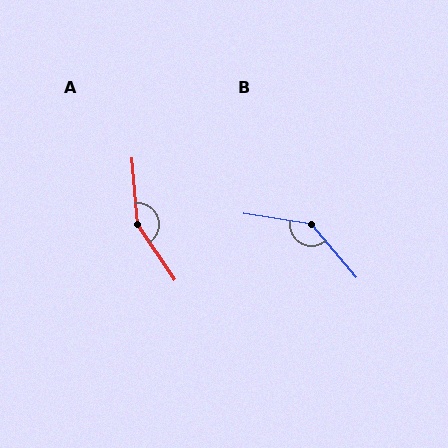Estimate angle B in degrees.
Approximately 139 degrees.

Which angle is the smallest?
B, at approximately 139 degrees.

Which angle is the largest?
A, at approximately 151 degrees.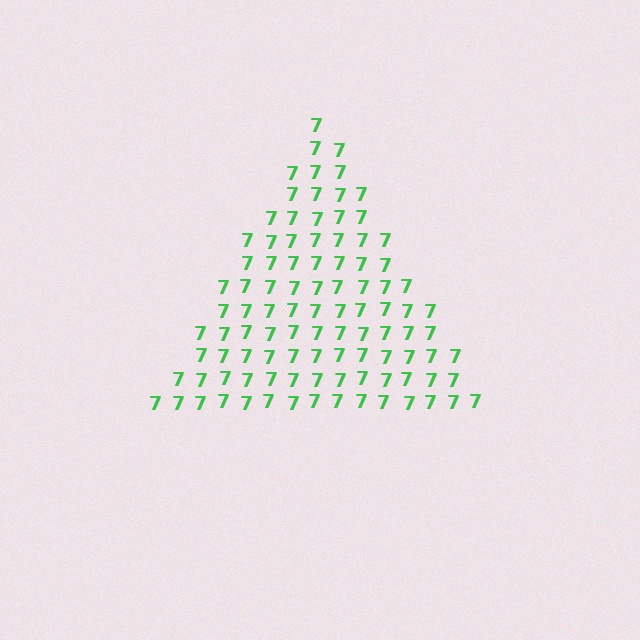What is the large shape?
The large shape is a triangle.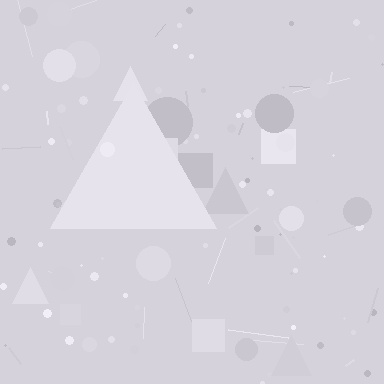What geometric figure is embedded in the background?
A triangle is embedded in the background.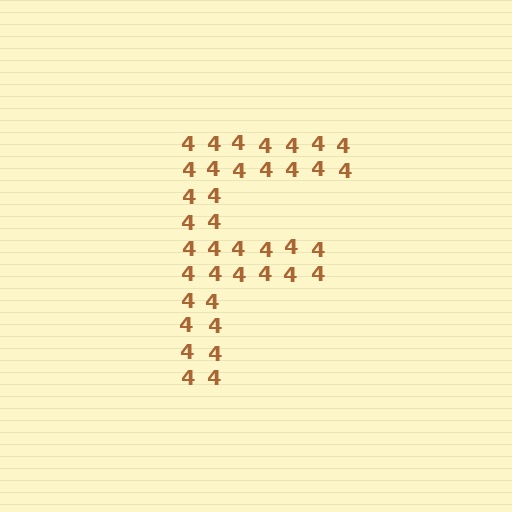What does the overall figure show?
The overall figure shows the letter F.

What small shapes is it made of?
It is made of small digit 4's.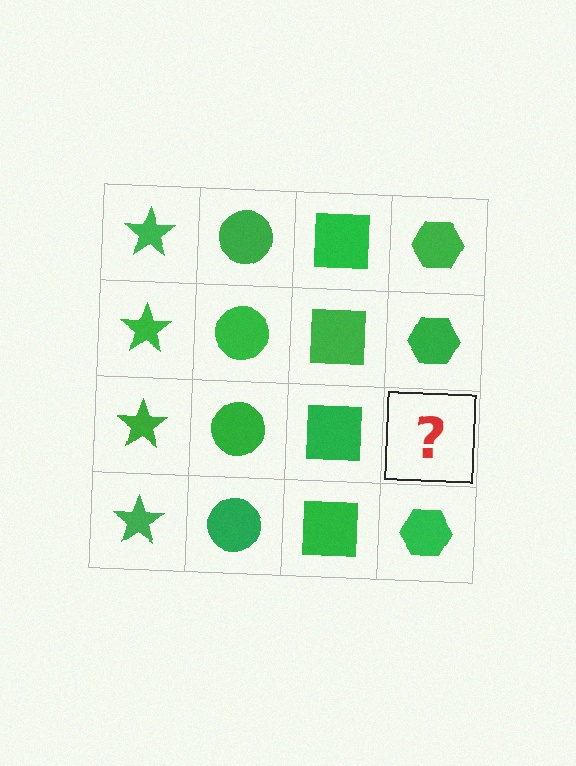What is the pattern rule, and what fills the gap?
The rule is that each column has a consistent shape. The gap should be filled with a green hexagon.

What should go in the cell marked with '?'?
The missing cell should contain a green hexagon.